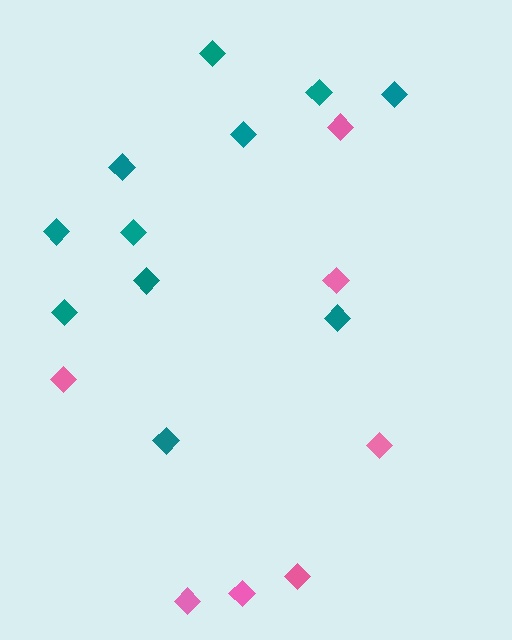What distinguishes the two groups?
There are 2 groups: one group of teal diamonds (11) and one group of pink diamonds (7).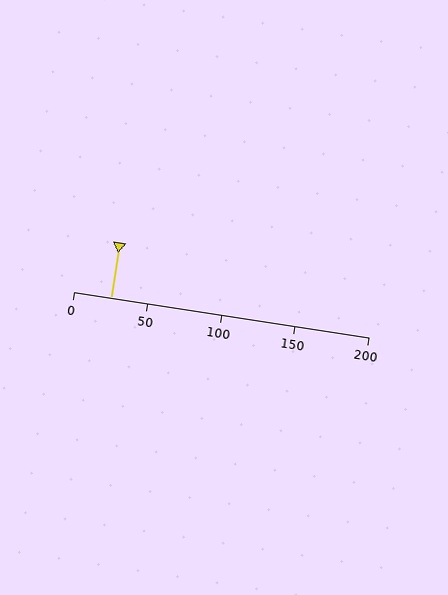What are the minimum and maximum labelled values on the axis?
The axis runs from 0 to 200.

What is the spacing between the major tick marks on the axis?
The major ticks are spaced 50 apart.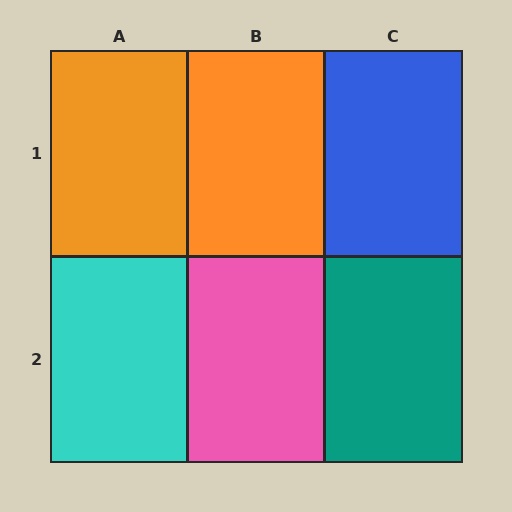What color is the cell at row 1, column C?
Blue.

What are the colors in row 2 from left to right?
Cyan, pink, teal.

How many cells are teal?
1 cell is teal.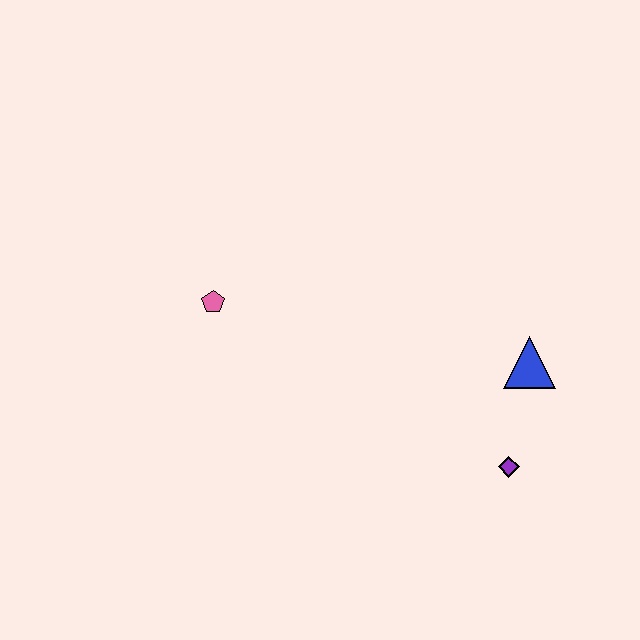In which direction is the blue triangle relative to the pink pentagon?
The blue triangle is to the right of the pink pentagon.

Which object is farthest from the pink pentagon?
The purple diamond is farthest from the pink pentagon.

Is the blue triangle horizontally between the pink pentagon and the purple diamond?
No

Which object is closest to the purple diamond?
The blue triangle is closest to the purple diamond.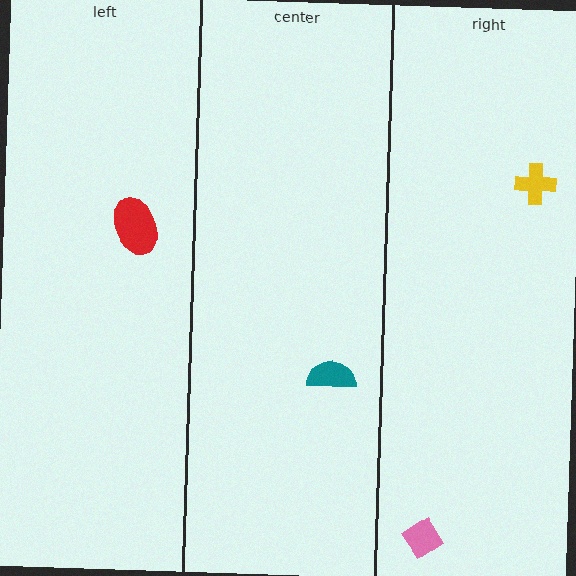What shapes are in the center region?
The teal semicircle.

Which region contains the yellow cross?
The right region.